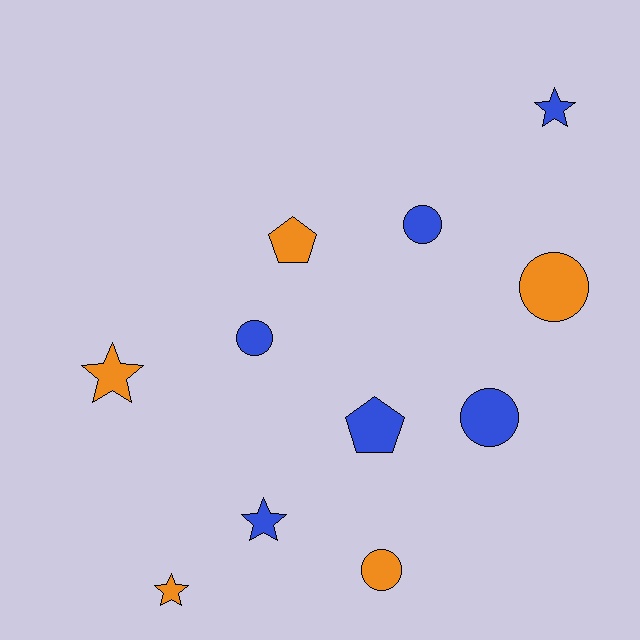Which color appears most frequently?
Blue, with 6 objects.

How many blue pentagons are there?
There is 1 blue pentagon.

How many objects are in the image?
There are 11 objects.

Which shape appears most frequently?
Circle, with 5 objects.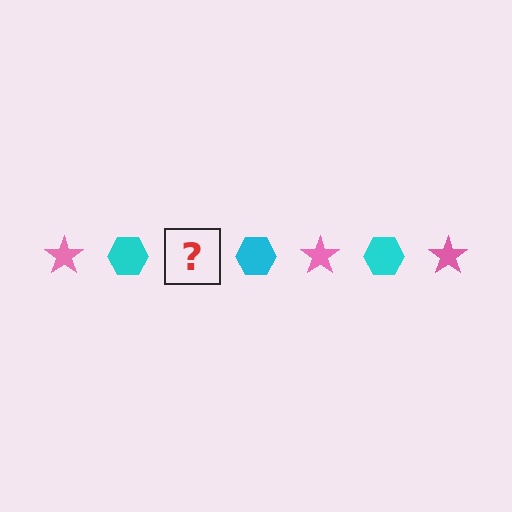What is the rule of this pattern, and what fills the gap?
The rule is that the pattern alternates between pink star and cyan hexagon. The gap should be filled with a pink star.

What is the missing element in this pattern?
The missing element is a pink star.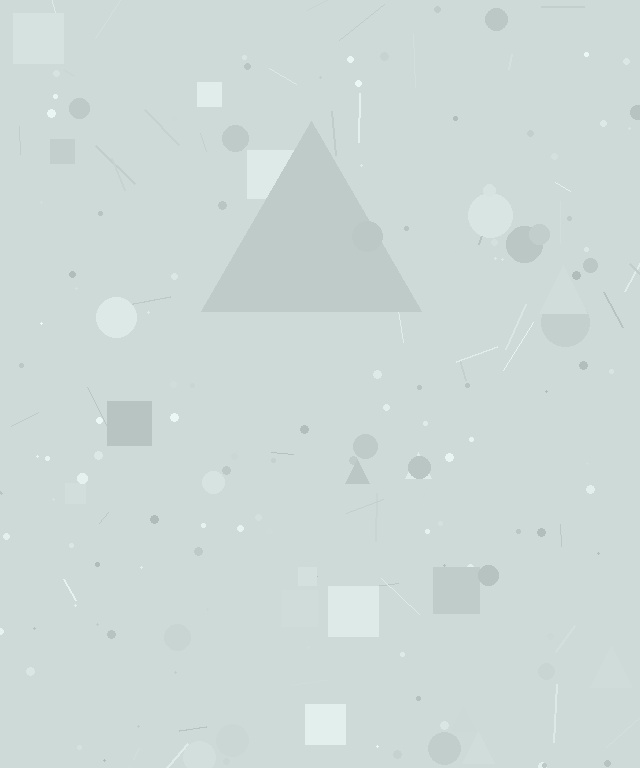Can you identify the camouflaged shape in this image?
The camouflaged shape is a triangle.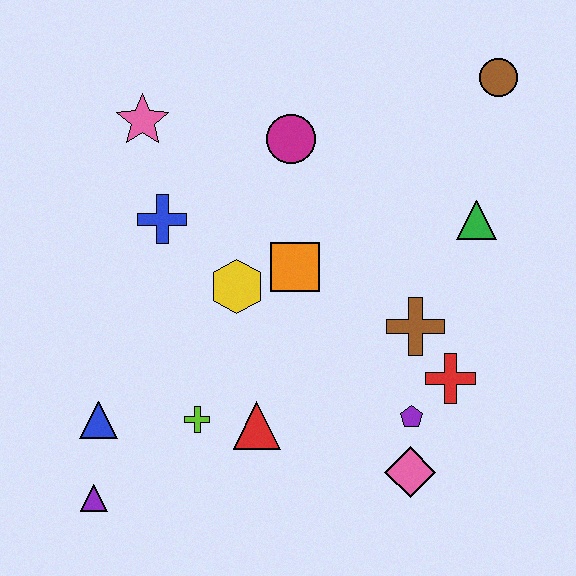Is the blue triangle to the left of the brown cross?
Yes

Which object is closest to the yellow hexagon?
The orange square is closest to the yellow hexagon.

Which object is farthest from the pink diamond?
The pink star is farthest from the pink diamond.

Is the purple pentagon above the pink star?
No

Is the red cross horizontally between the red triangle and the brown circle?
Yes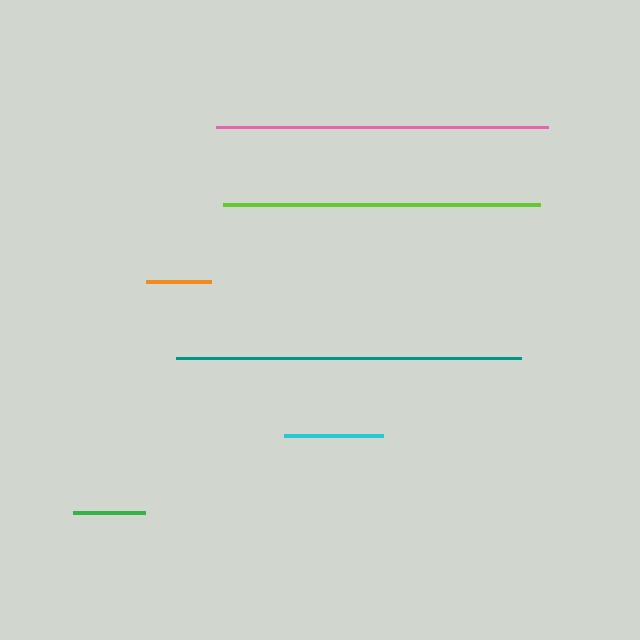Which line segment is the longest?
The teal line is the longest at approximately 345 pixels.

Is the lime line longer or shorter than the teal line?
The teal line is longer than the lime line.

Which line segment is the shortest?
The orange line is the shortest at approximately 65 pixels.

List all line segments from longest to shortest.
From longest to shortest: teal, pink, lime, cyan, green, orange.